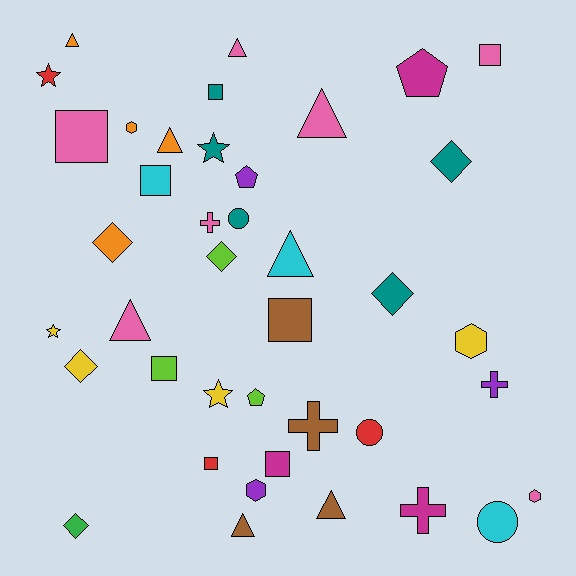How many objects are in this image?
There are 40 objects.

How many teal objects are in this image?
There are 5 teal objects.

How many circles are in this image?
There are 3 circles.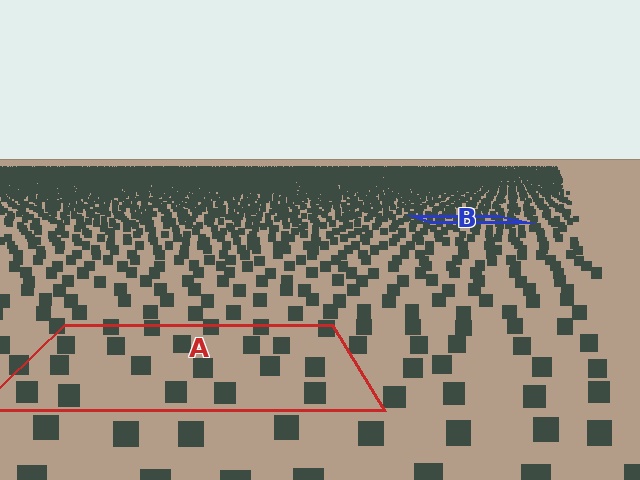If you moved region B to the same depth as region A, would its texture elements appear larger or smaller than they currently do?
They would appear larger. At a closer depth, the same texture elements are projected at a bigger on-screen size.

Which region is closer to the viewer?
Region A is closer. The texture elements there are larger and more spread out.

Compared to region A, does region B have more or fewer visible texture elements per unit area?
Region B has more texture elements per unit area — they are packed more densely because it is farther away.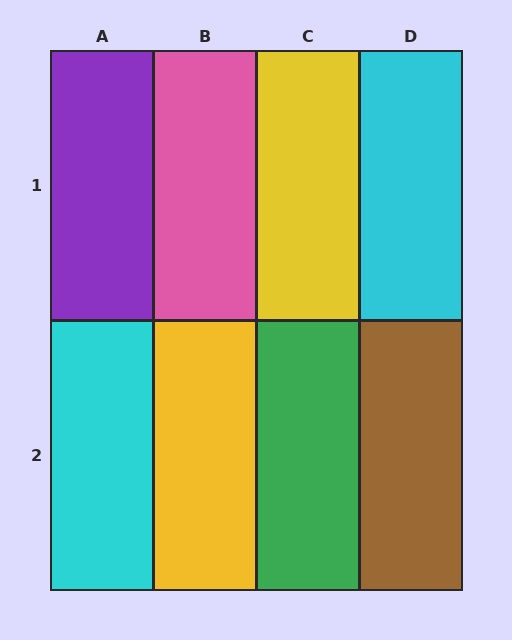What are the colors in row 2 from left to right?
Cyan, yellow, green, brown.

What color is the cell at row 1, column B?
Pink.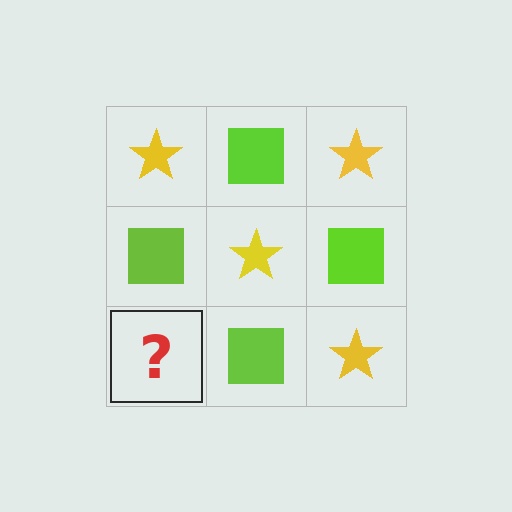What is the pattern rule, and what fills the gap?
The rule is that it alternates yellow star and lime square in a checkerboard pattern. The gap should be filled with a yellow star.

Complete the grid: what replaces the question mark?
The question mark should be replaced with a yellow star.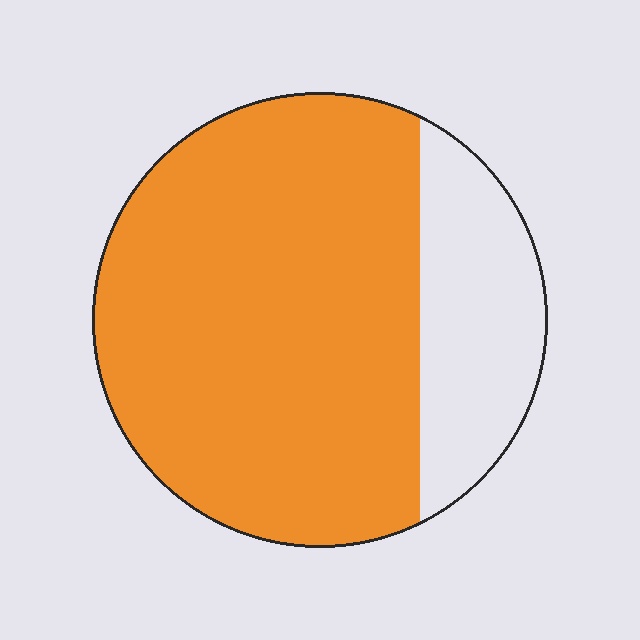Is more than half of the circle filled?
Yes.